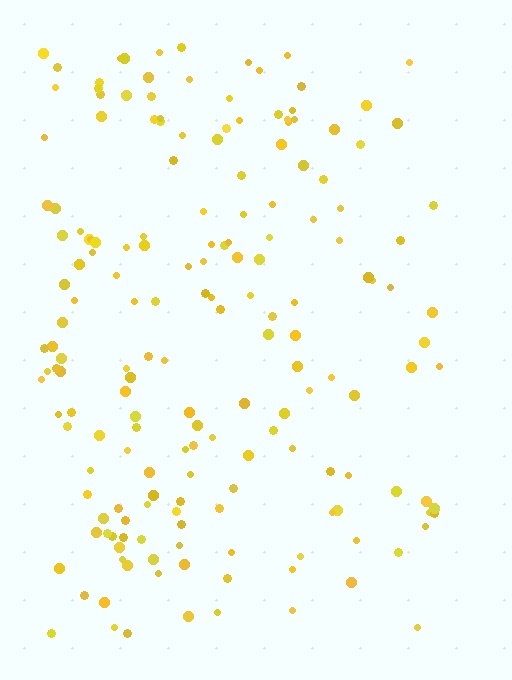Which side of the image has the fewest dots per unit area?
The right.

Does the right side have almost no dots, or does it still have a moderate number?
Still a moderate number, just noticeably fewer than the left.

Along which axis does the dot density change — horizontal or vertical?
Horizontal.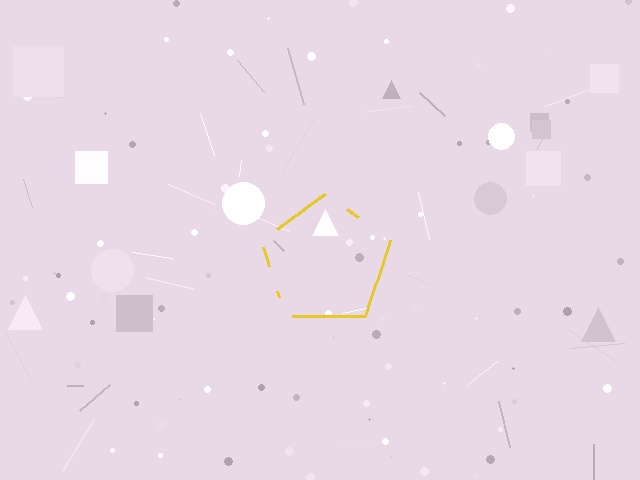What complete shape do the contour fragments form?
The contour fragments form a pentagon.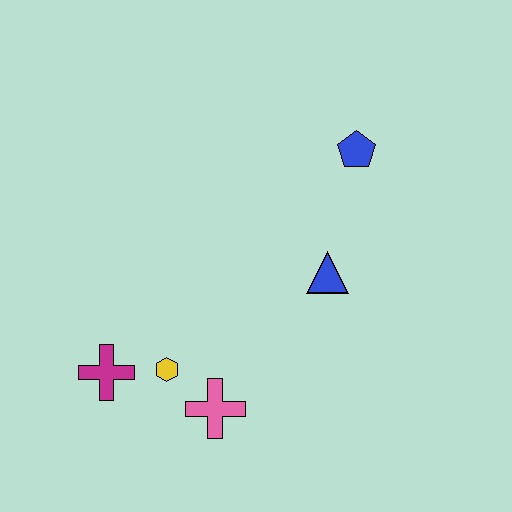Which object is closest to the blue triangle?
The blue pentagon is closest to the blue triangle.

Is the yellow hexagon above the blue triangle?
No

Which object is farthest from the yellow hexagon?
The blue pentagon is farthest from the yellow hexagon.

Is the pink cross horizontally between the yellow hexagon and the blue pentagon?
Yes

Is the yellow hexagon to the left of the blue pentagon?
Yes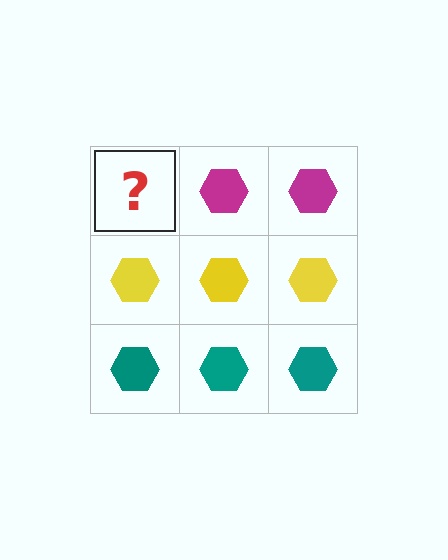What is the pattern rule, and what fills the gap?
The rule is that each row has a consistent color. The gap should be filled with a magenta hexagon.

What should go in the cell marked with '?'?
The missing cell should contain a magenta hexagon.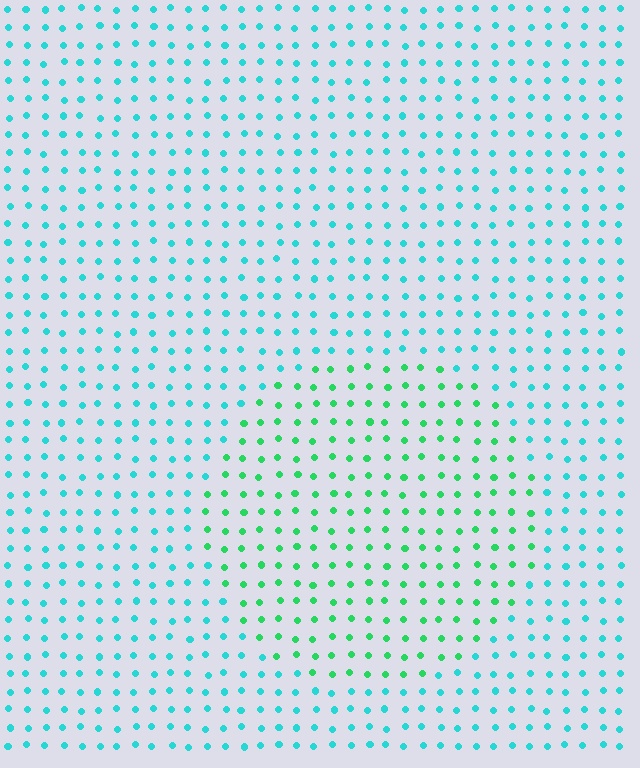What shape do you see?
I see a circle.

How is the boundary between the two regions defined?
The boundary is defined purely by a slight shift in hue (about 40 degrees). Spacing, size, and orientation are identical on both sides.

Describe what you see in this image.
The image is filled with small cyan elements in a uniform arrangement. A circle-shaped region is visible where the elements are tinted to a slightly different hue, forming a subtle color boundary.